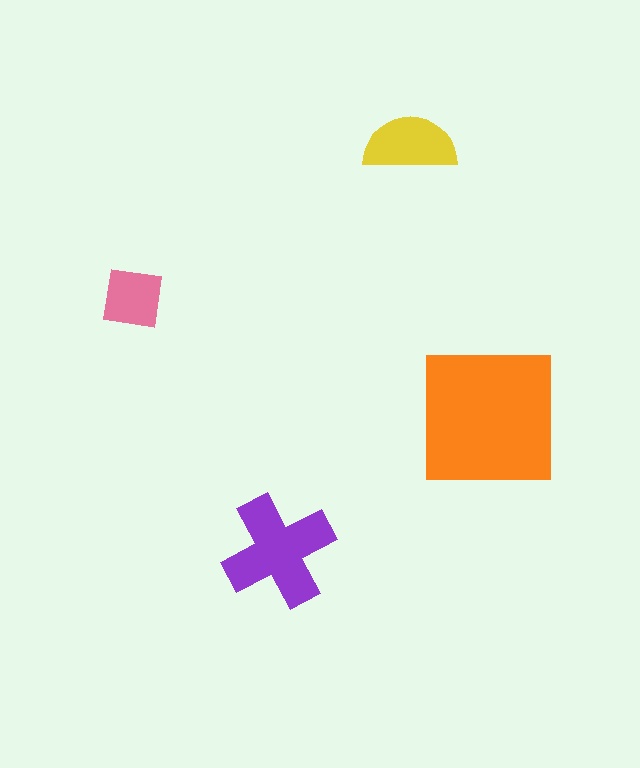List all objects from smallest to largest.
The pink square, the yellow semicircle, the purple cross, the orange square.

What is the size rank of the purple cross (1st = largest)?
2nd.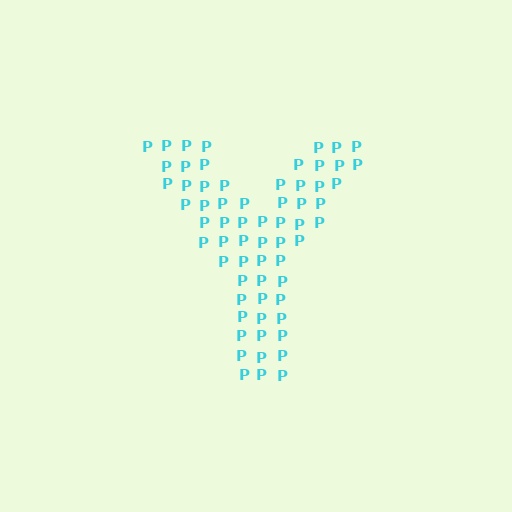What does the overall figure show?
The overall figure shows the letter Y.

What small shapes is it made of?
It is made of small letter P's.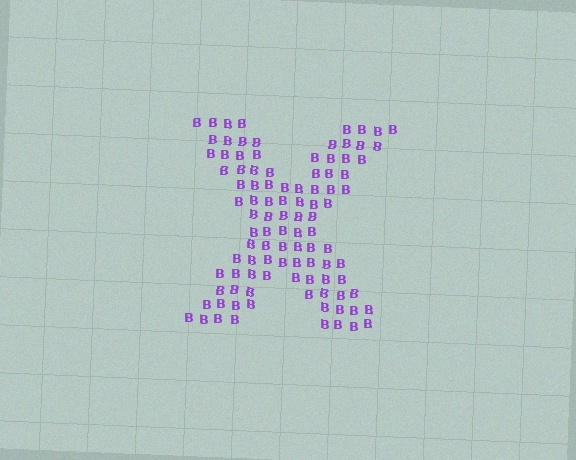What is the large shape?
The large shape is the letter X.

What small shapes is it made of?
It is made of small letter B's.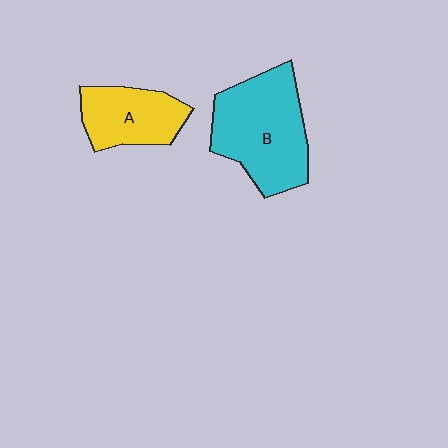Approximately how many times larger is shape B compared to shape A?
Approximately 1.6 times.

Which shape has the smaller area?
Shape A (yellow).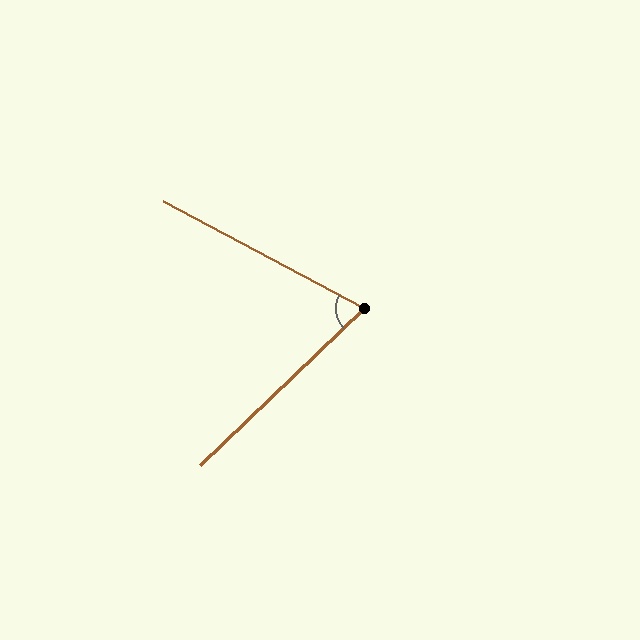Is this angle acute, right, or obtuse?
It is acute.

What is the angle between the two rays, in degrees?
Approximately 72 degrees.